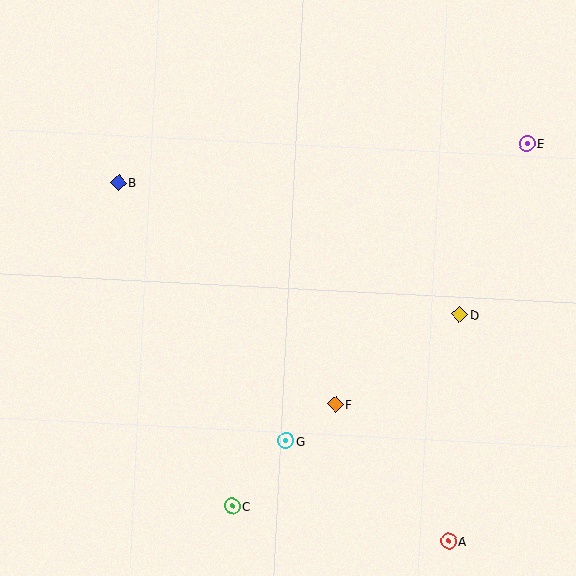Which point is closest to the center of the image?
Point F at (336, 404) is closest to the center.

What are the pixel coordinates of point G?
Point G is at (286, 441).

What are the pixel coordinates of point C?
Point C is at (232, 506).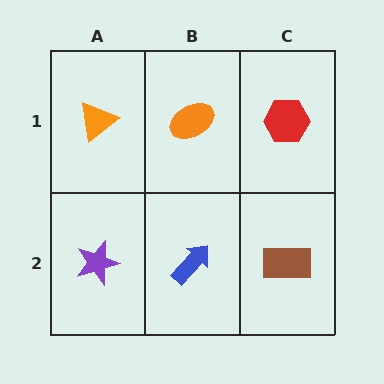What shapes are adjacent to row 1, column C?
A brown rectangle (row 2, column C), an orange ellipse (row 1, column B).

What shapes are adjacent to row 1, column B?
A blue arrow (row 2, column B), an orange triangle (row 1, column A), a red hexagon (row 1, column C).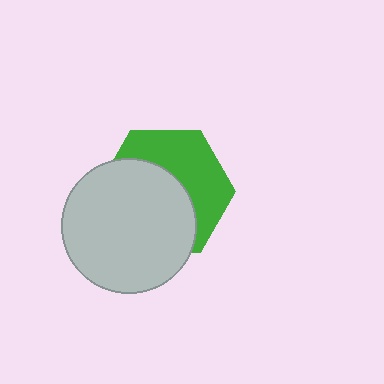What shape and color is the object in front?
The object in front is a light gray circle.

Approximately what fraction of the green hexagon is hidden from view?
Roughly 56% of the green hexagon is hidden behind the light gray circle.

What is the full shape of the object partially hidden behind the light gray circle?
The partially hidden object is a green hexagon.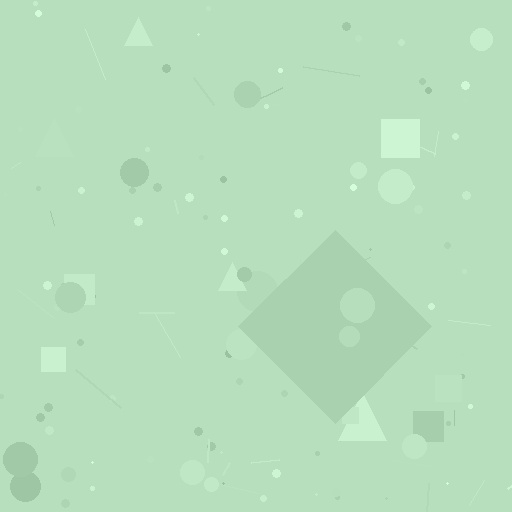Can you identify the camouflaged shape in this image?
The camouflaged shape is a diamond.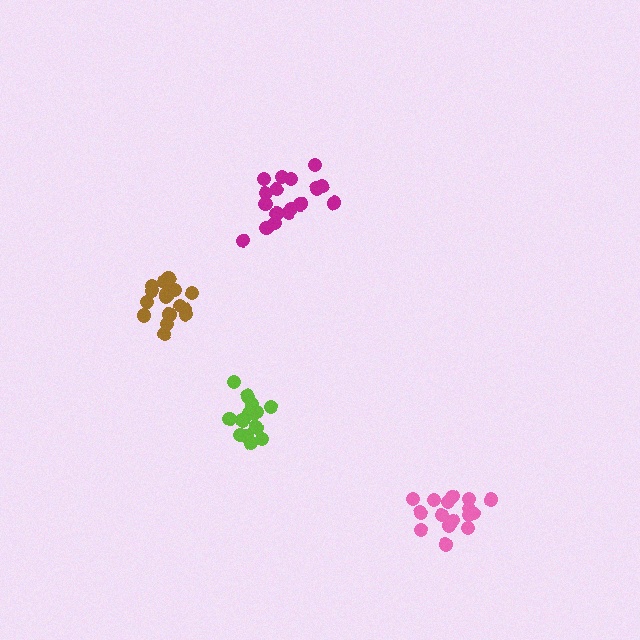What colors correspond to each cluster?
The clusters are colored: lime, brown, magenta, pink.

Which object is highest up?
The magenta cluster is topmost.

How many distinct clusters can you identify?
There are 4 distinct clusters.